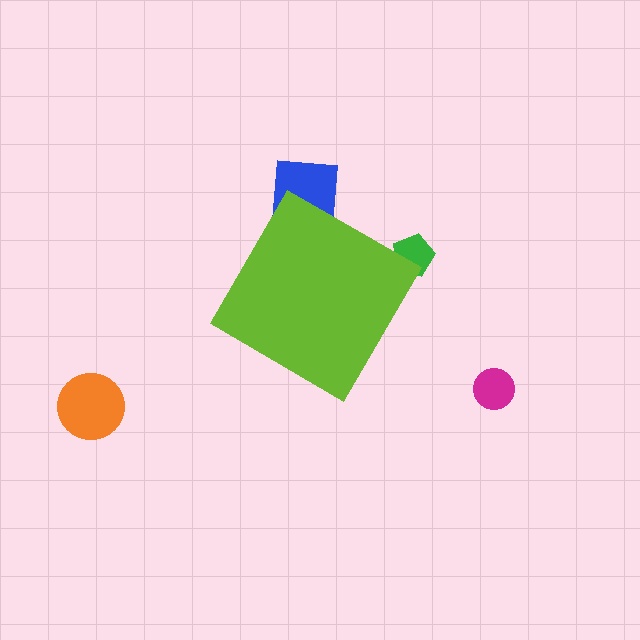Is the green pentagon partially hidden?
Yes, the green pentagon is partially hidden behind the lime diamond.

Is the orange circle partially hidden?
No, the orange circle is fully visible.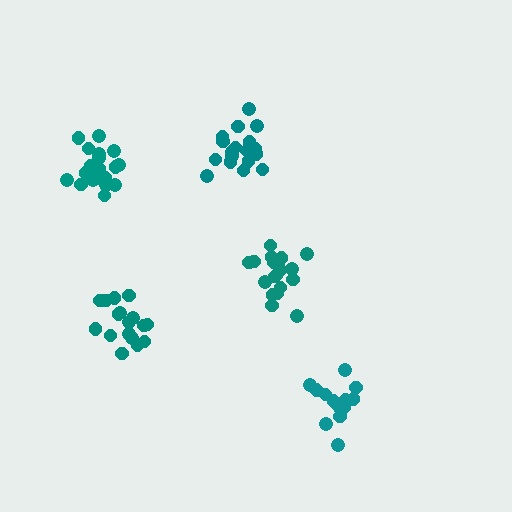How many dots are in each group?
Group 1: 20 dots, Group 2: 19 dots, Group 3: 20 dots, Group 4: 17 dots, Group 5: 15 dots (91 total).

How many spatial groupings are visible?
There are 5 spatial groupings.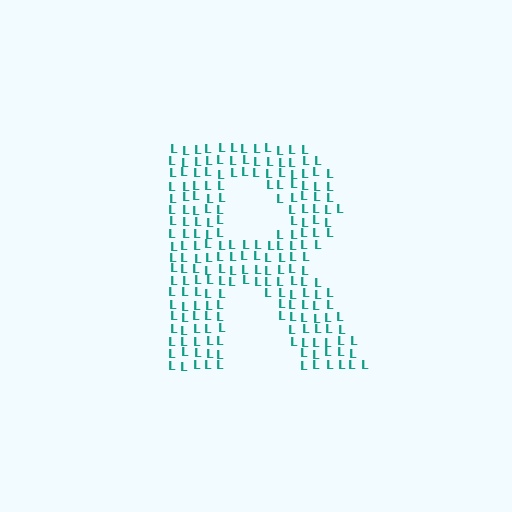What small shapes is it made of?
It is made of small letter L's.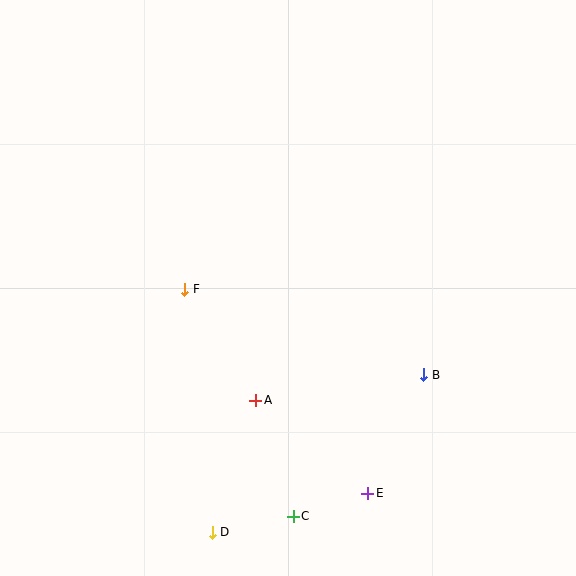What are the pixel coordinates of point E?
Point E is at (368, 493).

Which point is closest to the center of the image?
Point F at (185, 289) is closest to the center.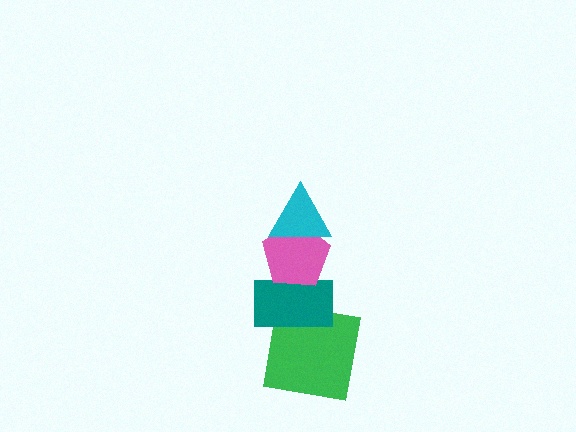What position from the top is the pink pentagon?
The pink pentagon is 2nd from the top.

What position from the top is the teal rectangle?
The teal rectangle is 3rd from the top.